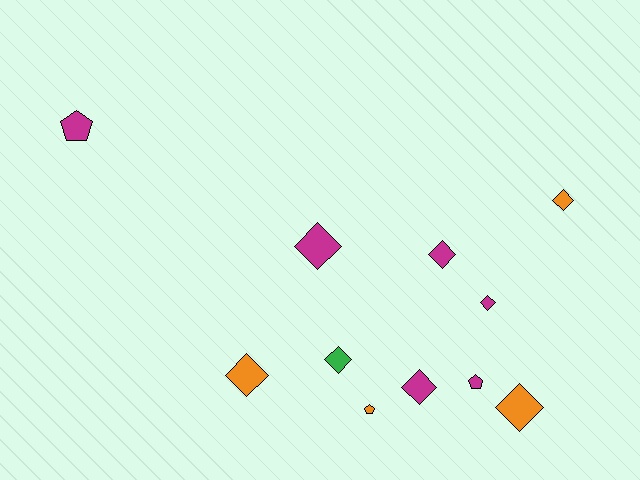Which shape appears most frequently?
Diamond, with 8 objects.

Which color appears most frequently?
Magenta, with 6 objects.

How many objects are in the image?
There are 11 objects.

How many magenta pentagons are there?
There are 2 magenta pentagons.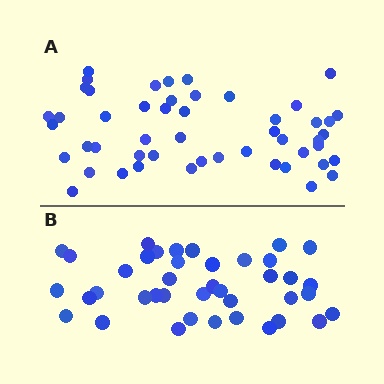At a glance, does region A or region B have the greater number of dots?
Region A (the top region) has more dots.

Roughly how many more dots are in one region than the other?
Region A has roughly 10 or so more dots than region B.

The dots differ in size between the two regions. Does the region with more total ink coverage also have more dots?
No. Region B has more total ink coverage because its dots are larger, but region A actually contains more individual dots. Total area can be misleading — the number of items is what matters here.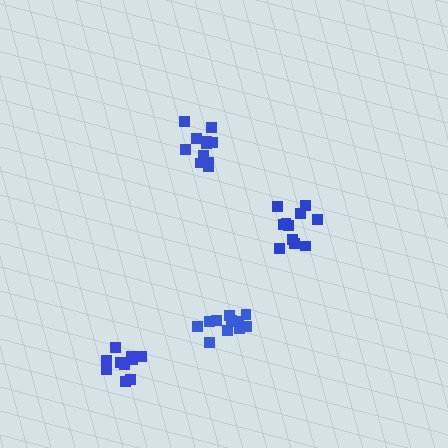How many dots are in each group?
Group 1: 11 dots, Group 2: 10 dots, Group 3: 11 dots, Group 4: 11 dots (43 total).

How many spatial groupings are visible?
There are 4 spatial groupings.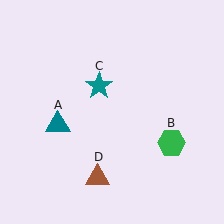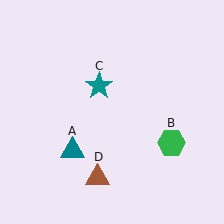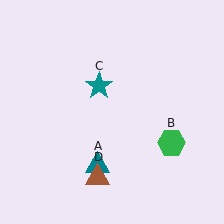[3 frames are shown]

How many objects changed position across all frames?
1 object changed position: teal triangle (object A).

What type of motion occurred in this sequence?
The teal triangle (object A) rotated counterclockwise around the center of the scene.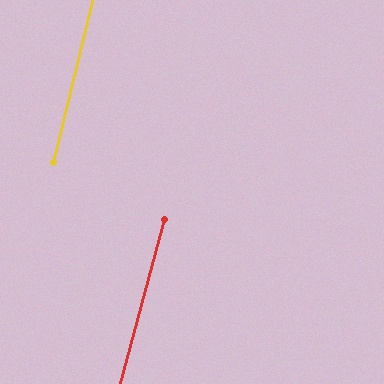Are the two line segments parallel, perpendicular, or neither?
Parallel — their directions differ by only 1.4°.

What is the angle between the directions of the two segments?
Approximately 1 degree.